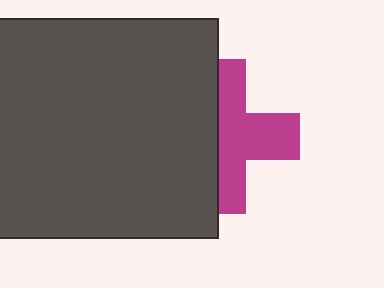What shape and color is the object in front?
The object in front is a dark gray square.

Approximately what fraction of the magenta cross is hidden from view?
Roughly 46% of the magenta cross is hidden behind the dark gray square.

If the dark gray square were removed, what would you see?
You would see the complete magenta cross.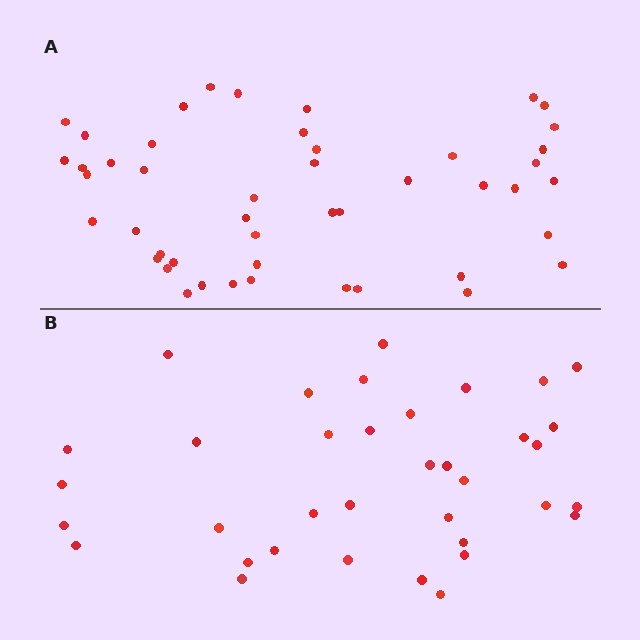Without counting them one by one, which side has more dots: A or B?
Region A (the top region) has more dots.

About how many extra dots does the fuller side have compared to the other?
Region A has roughly 12 or so more dots than region B.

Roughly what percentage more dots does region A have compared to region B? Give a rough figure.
About 30% more.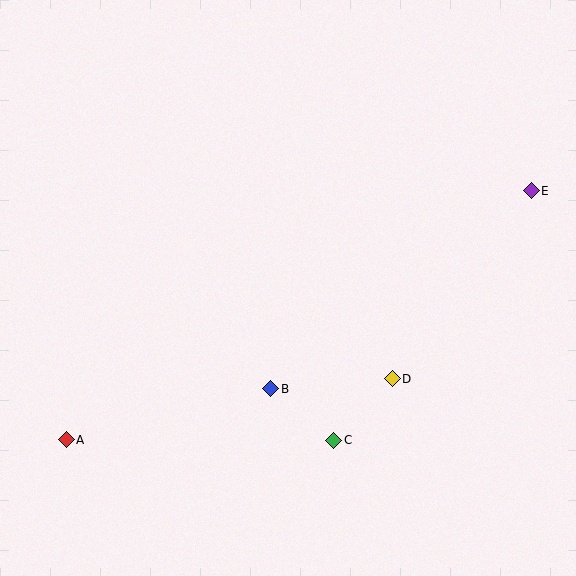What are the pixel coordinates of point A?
Point A is at (66, 440).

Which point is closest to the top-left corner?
Point A is closest to the top-left corner.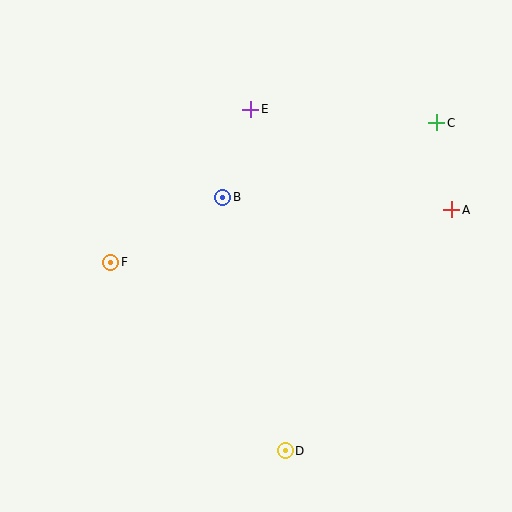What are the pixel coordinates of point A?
Point A is at (452, 210).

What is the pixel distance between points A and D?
The distance between A and D is 293 pixels.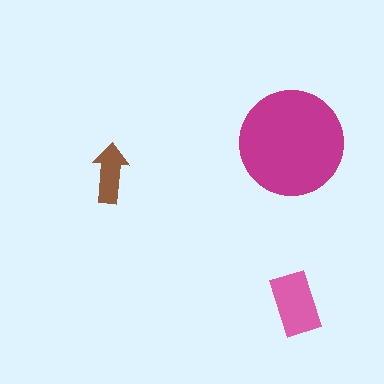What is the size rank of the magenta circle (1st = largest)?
1st.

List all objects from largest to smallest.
The magenta circle, the pink rectangle, the brown arrow.